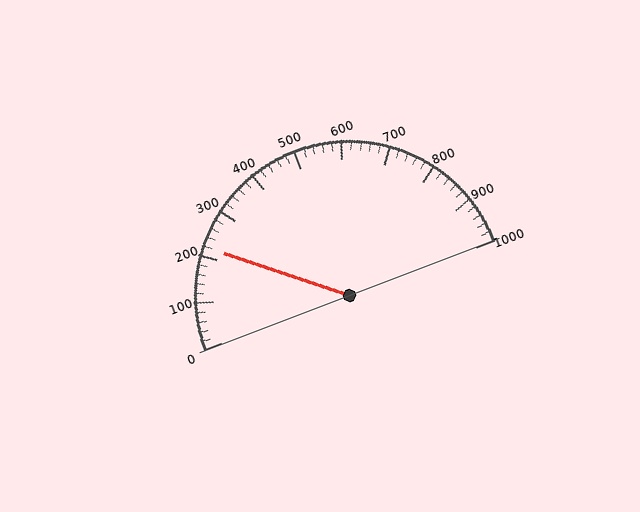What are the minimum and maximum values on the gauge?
The gauge ranges from 0 to 1000.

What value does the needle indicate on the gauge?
The needle indicates approximately 220.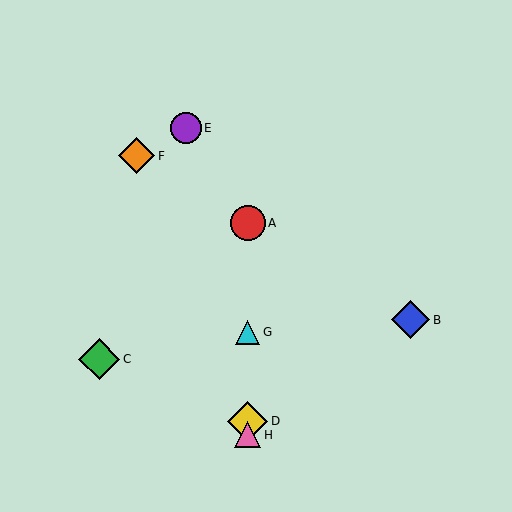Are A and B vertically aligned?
No, A is at x≈248 and B is at x≈411.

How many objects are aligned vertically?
4 objects (A, D, G, H) are aligned vertically.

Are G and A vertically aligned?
Yes, both are at x≈248.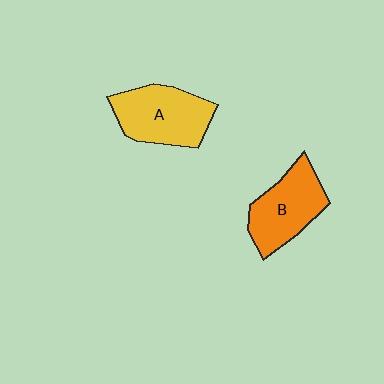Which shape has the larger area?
Shape A (yellow).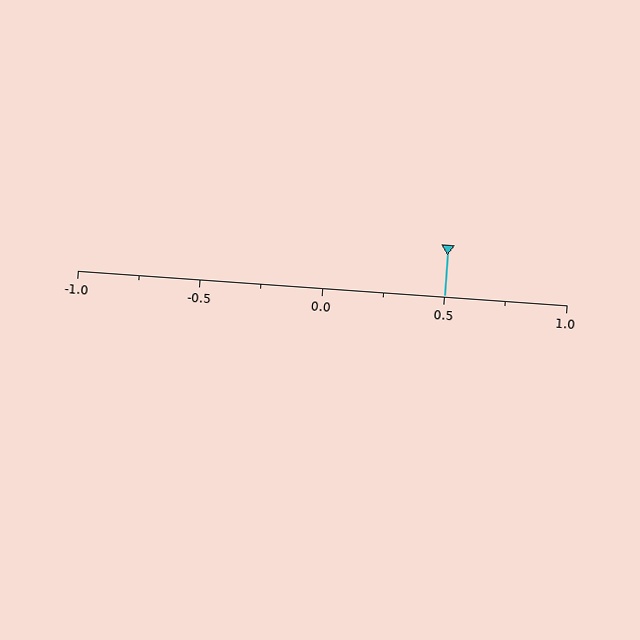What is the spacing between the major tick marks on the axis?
The major ticks are spaced 0.5 apart.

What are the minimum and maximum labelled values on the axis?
The axis runs from -1.0 to 1.0.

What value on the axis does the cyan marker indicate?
The marker indicates approximately 0.5.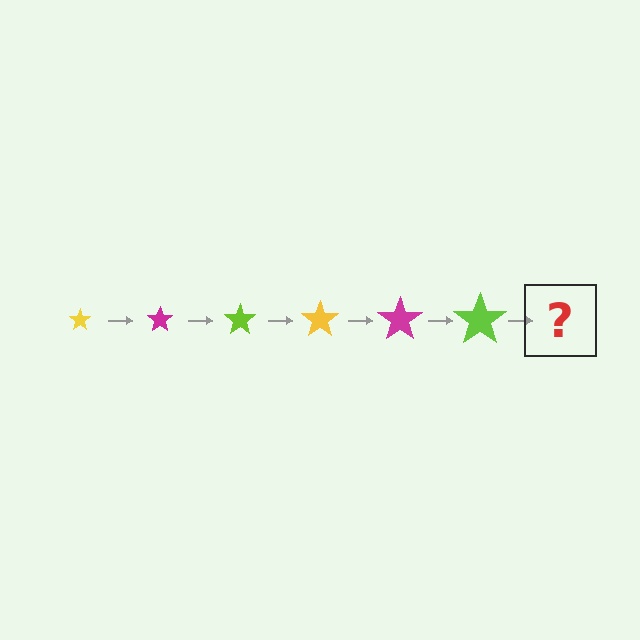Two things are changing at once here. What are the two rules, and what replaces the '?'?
The two rules are that the star grows larger each step and the color cycles through yellow, magenta, and lime. The '?' should be a yellow star, larger than the previous one.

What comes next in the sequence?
The next element should be a yellow star, larger than the previous one.